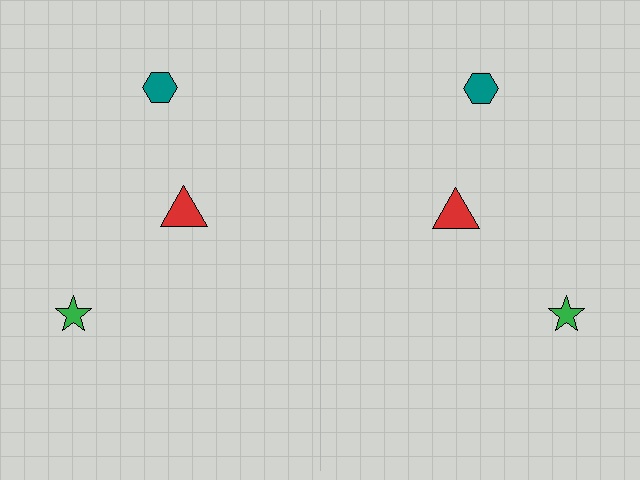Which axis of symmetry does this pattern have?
The pattern has a vertical axis of symmetry running through the center of the image.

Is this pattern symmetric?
Yes, this pattern has bilateral (reflection) symmetry.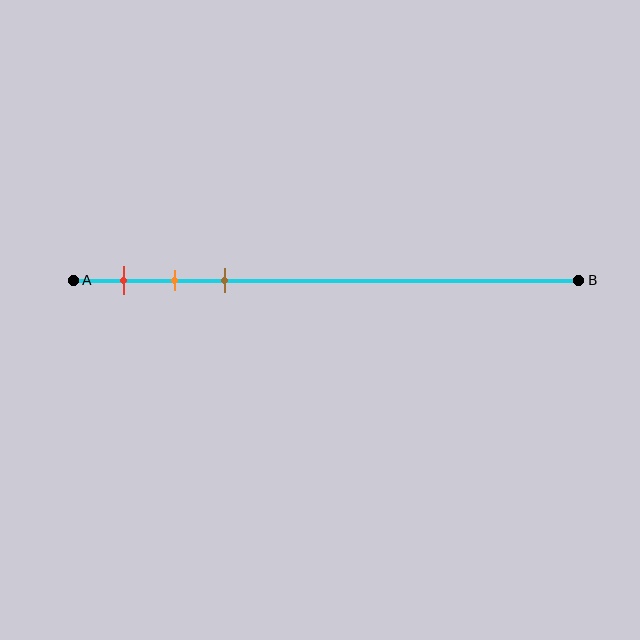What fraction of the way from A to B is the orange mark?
The orange mark is approximately 20% (0.2) of the way from A to B.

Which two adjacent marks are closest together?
The orange and brown marks are the closest adjacent pair.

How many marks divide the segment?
There are 3 marks dividing the segment.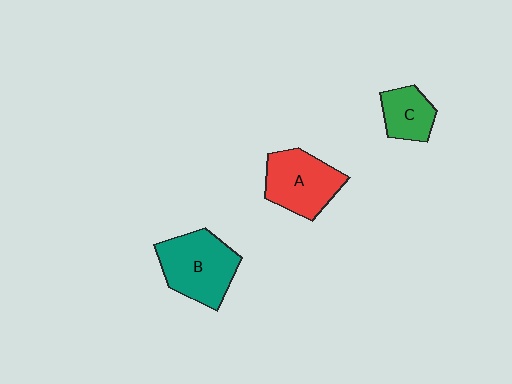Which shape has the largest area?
Shape B (teal).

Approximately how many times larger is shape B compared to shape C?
Approximately 1.8 times.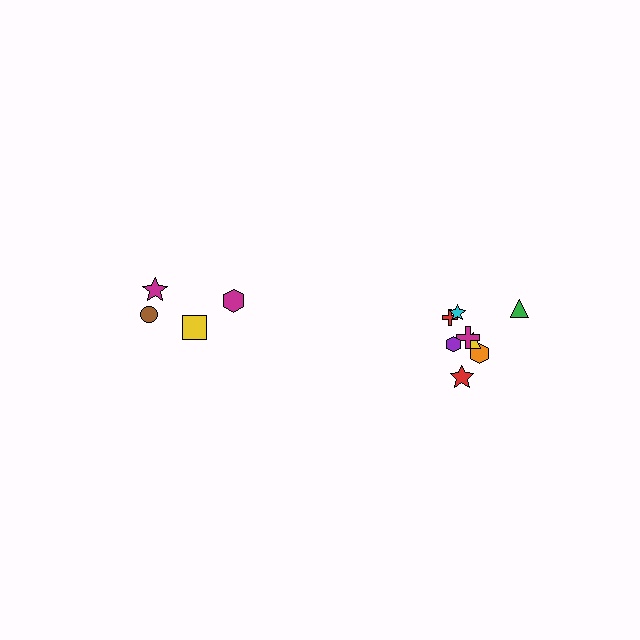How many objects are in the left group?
There are 4 objects.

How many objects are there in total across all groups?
There are 12 objects.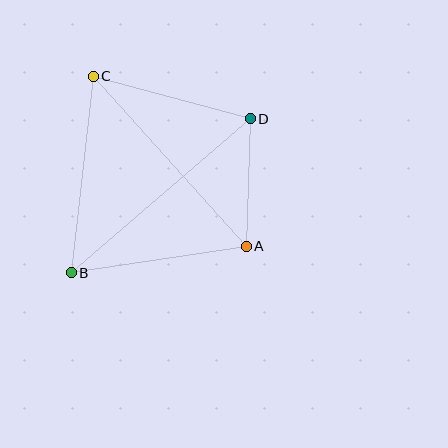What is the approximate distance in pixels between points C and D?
The distance between C and D is approximately 163 pixels.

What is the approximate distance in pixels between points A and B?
The distance between A and B is approximately 177 pixels.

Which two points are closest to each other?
Points A and D are closest to each other.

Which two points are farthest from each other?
Points B and D are farthest from each other.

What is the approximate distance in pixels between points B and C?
The distance between B and C is approximately 198 pixels.